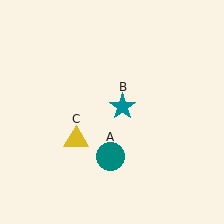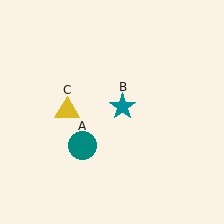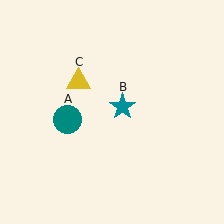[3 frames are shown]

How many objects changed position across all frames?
2 objects changed position: teal circle (object A), yellow triangle (object C).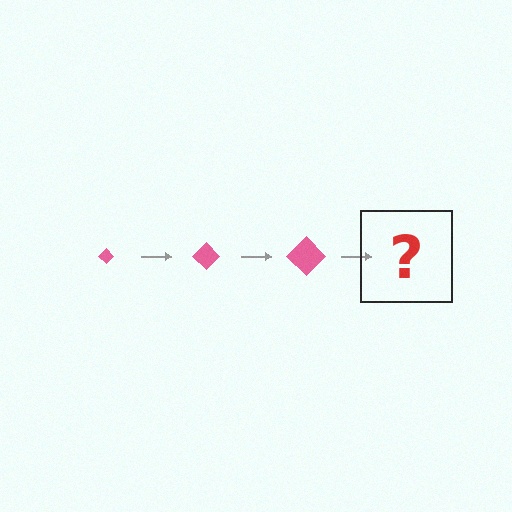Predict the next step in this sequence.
The next step is a pink diamond, larger than the previous one.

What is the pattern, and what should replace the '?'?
The pattern is that the diamond gets progressively larger each step. The '?' should be a pink diamond, larger than the previous one.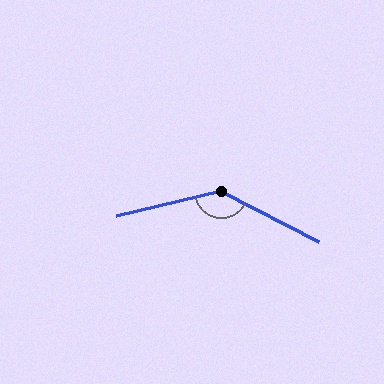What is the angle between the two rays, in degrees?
Approximately 140 degrees.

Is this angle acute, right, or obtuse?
It is obtuse.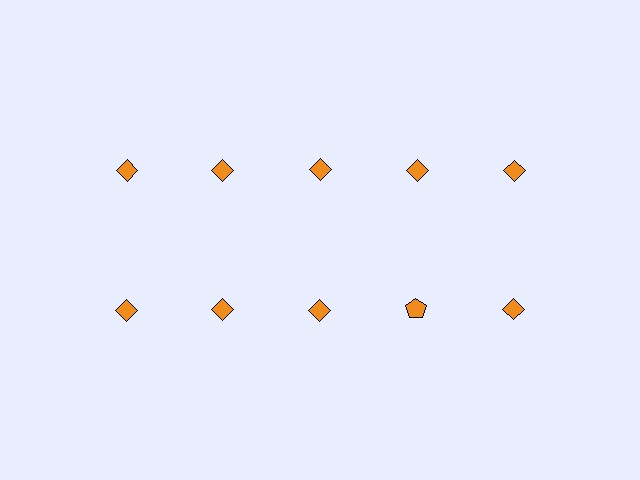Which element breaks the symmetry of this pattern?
The orange pentagon in the second row, second from right column breaks the symmetry. All other shapes are orange diamonds.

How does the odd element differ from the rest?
It has a different shape: pentagon instead of diamond.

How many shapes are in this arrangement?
There are 10 shapes arranged in a grid pattern.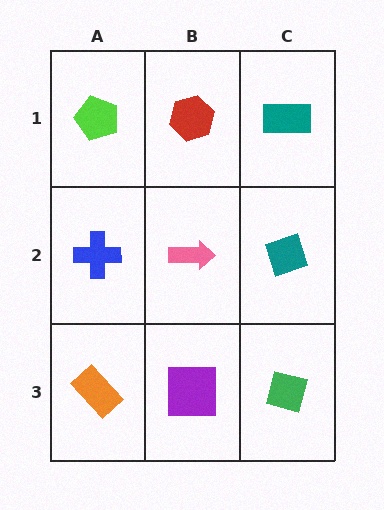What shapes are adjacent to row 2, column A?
A lime pentagon (row 1, column A), an orange rectangle (row 3, column A), a pink arrow (row 2, column B).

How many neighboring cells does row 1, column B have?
3.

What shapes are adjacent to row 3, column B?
A pink arrow (row 2, column B), an orange rectangle (row 3, column A), a green square (row 3, column C).